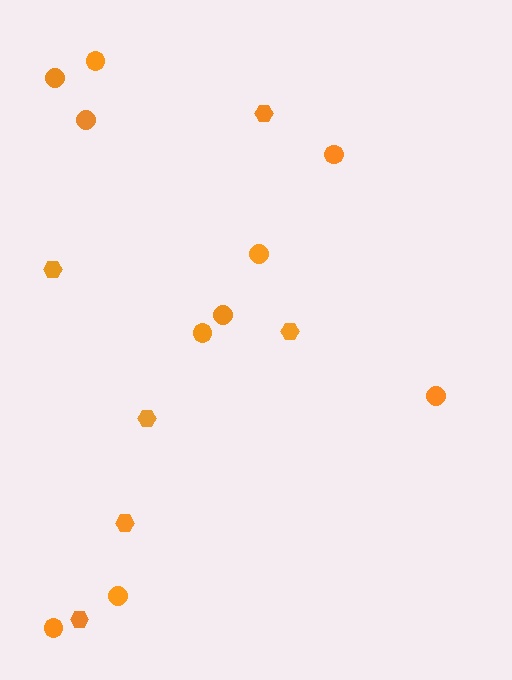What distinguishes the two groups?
There are 2 groups: one group of hexagons (6) and one group of circles (10).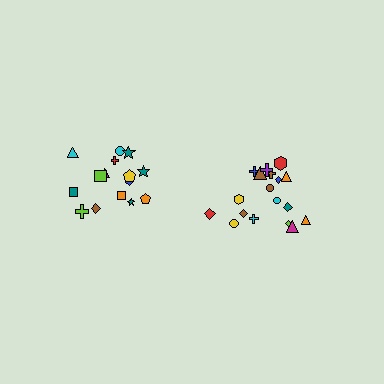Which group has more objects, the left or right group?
The right group.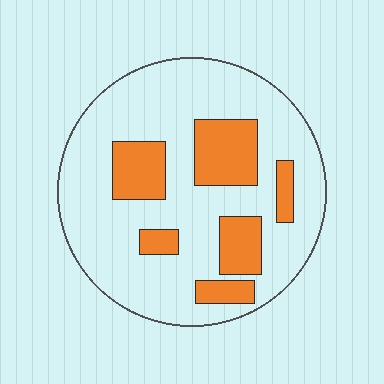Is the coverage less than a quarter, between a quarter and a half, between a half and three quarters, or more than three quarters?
Less than a quarter.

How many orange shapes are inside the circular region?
6.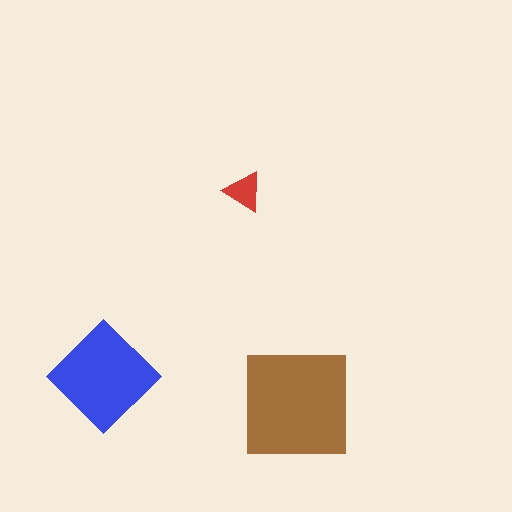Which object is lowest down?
The brown square is bottommost.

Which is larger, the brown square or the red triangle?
The brown square.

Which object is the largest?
The brown square.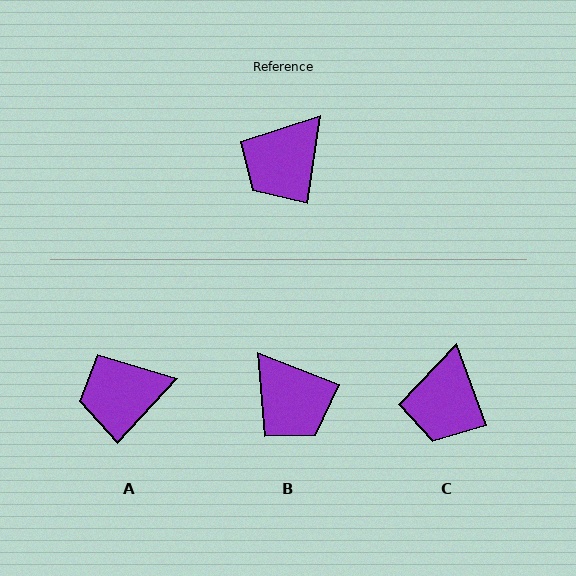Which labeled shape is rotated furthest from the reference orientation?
B, about 77 degrees away.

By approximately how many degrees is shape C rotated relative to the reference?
Approximately 29 degrees counter-clockwise.